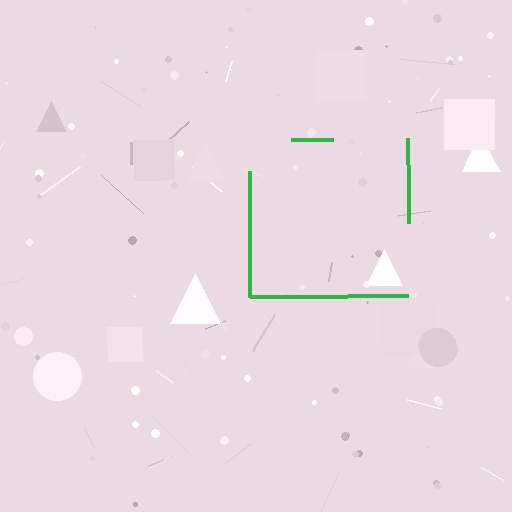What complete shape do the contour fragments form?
The contour fragments form a square.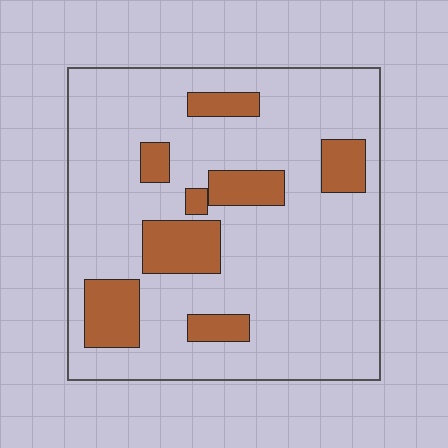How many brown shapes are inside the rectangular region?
8.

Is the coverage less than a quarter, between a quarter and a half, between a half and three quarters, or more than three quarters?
Less than a quarter.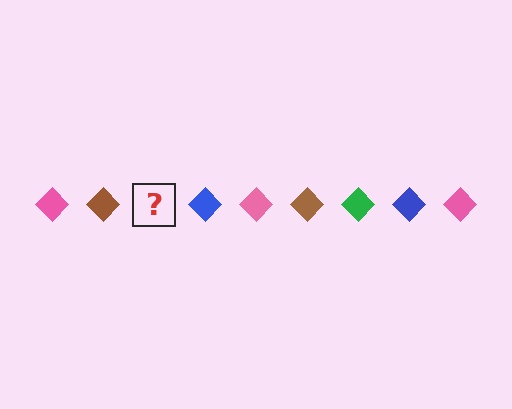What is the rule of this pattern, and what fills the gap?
The rule is that the pattern cycles through pink, brown, green, blue diamonds. The gap should be filled with a green diamond.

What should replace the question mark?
The question mark should be replaced with a green diamond.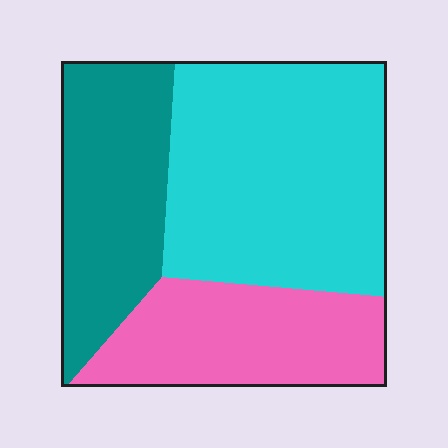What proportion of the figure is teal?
Teal covers 27% of the figure.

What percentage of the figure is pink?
Pink takes up between a quarter and a half of the figure.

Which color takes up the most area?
Cyan, at roughly 45%.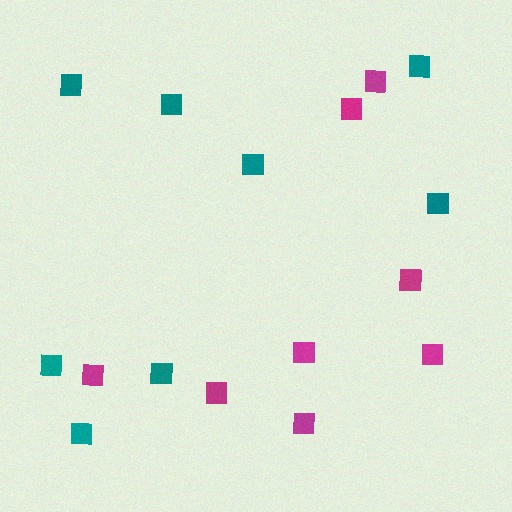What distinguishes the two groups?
There are 2 groups: one group of magenta squares (8) and one group of teal squares (8).